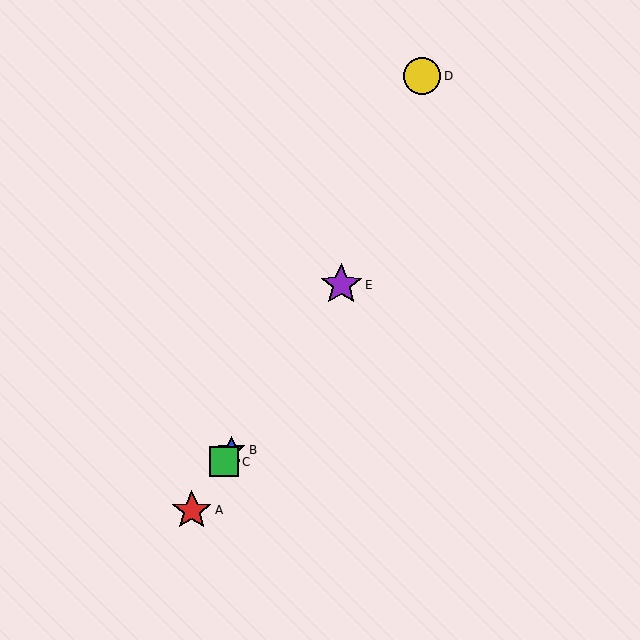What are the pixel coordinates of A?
Object A is at (192, 510).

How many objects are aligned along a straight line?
4 objects (A, B, C, E) are aligned along a straight line.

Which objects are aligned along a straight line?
Objects A, B, C, E are aligned along a straight line.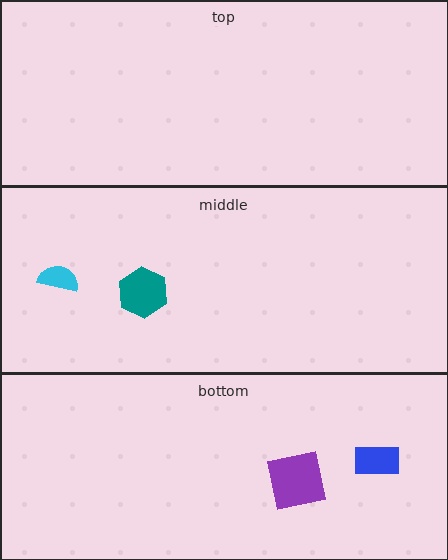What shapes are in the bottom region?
The purple square, the blue rectangle.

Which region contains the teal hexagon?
The middle region.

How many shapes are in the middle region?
2.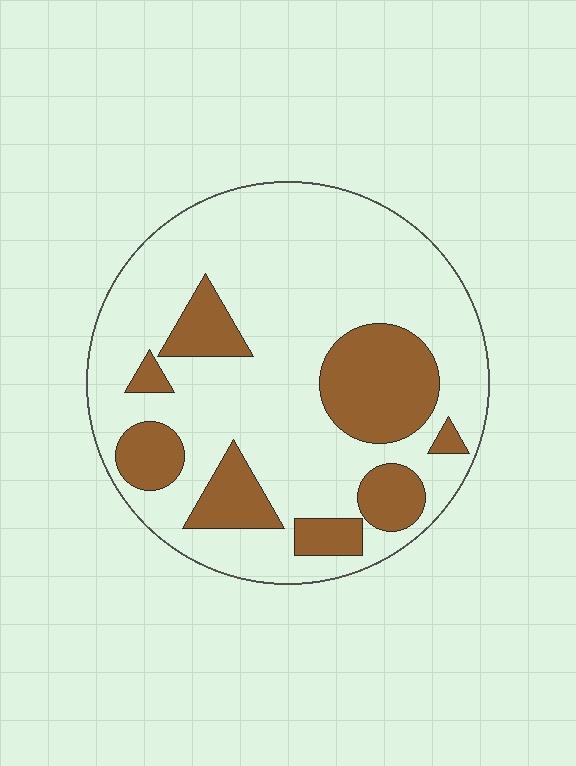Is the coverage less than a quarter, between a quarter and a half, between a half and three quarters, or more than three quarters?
Between a quarter and a half.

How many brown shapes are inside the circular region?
8.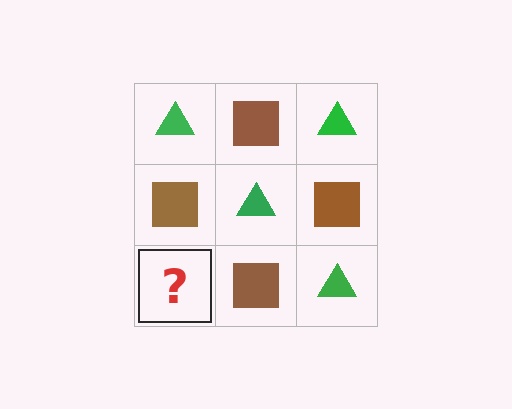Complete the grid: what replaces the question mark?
The question mark should be replaced with a green triangle.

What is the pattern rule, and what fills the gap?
The rule is that it alternates green triangle and brown square in a checkerboard pattern. The gap should be filled with a green triangle.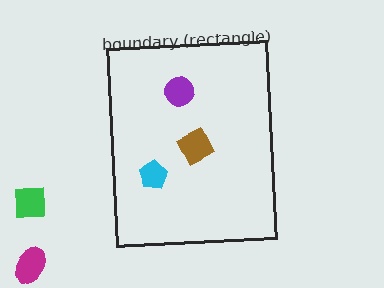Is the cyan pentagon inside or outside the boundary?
Inside.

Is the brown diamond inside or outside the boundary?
Inside.